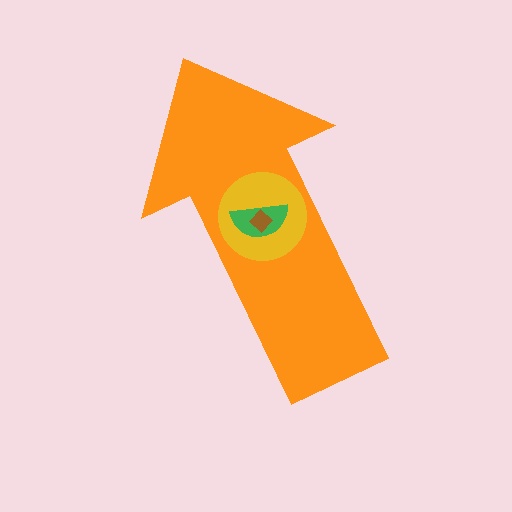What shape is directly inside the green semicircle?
The brown diamond.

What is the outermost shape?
The orange arrow.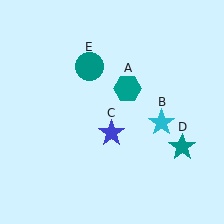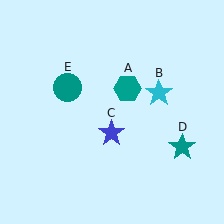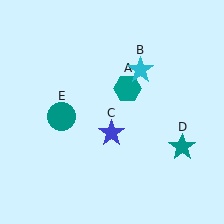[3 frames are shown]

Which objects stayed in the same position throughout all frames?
Teal hexagon (object A) and blue star (object C) and teal star (object D) remained stationary.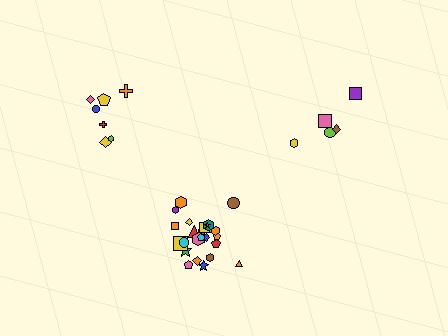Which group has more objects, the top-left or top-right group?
The top-left group.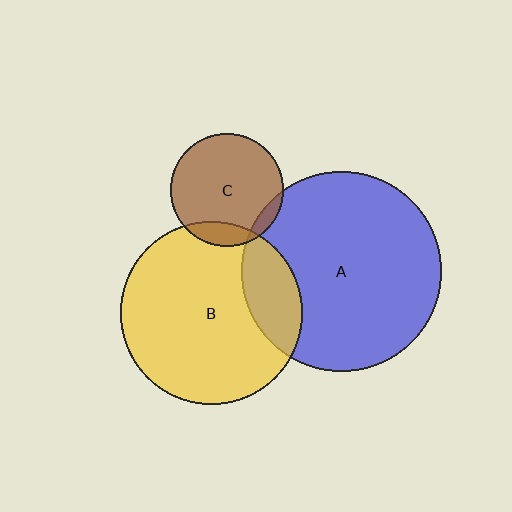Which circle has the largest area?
Circle A (blue).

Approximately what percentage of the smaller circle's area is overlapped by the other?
Approximately 15%.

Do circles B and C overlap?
Yes.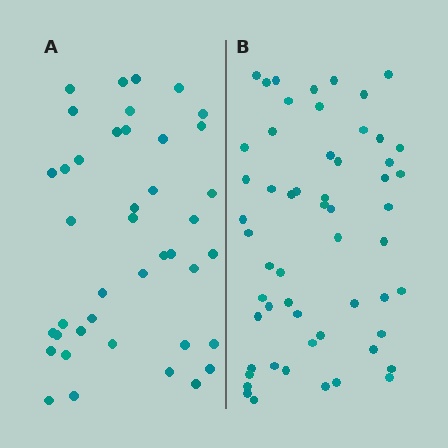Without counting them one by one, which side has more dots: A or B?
Region B (the right region) has more dots.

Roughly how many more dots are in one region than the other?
Region B has approximately 15 more dots than region A.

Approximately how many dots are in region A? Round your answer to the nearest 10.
About 40 dots. (The exact count is 41, which rounds to 40.)